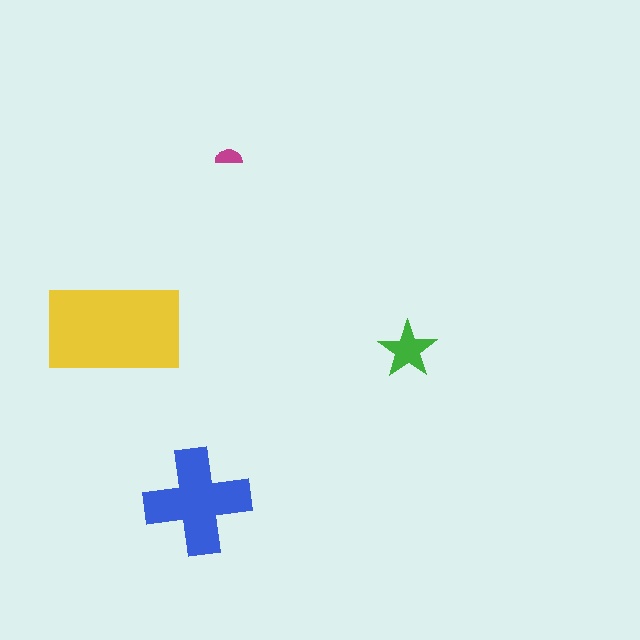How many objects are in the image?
There are 4 objects in the image.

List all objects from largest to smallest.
The yellow rectangle, the blue cross, the green star, the magenta semicircle.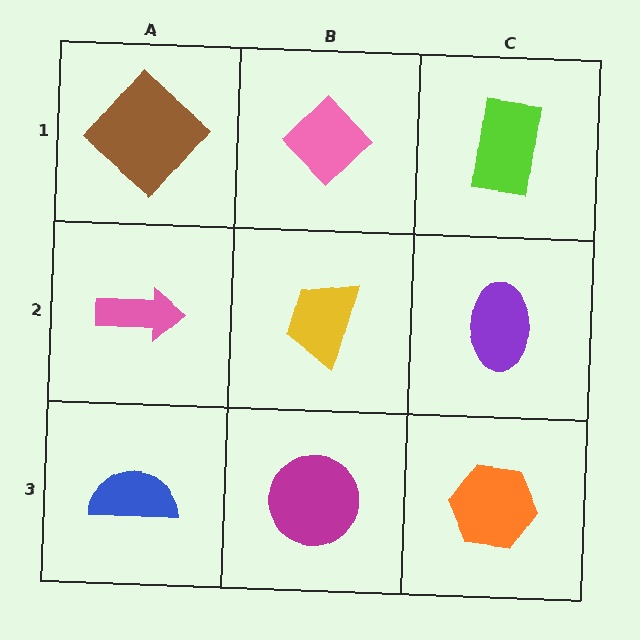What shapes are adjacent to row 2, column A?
A brown diamond (row 1, column A), a blue semicircle (row 3, column A), a yellow trapezoid (row 2, column B).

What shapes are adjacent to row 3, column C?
A purple ellipse (row 2, column C), a magenta circle (row 3, column B).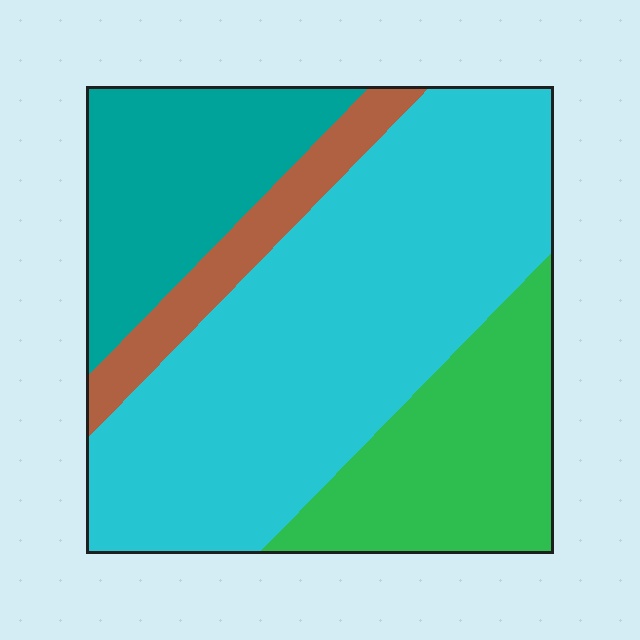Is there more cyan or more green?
Cyan.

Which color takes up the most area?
Cyan, at roughly 50%.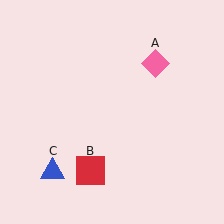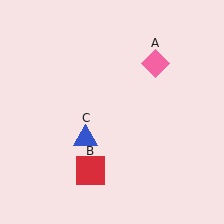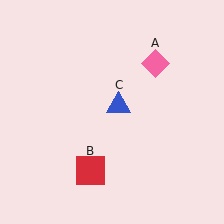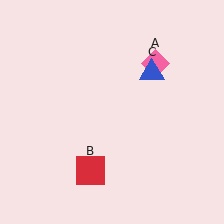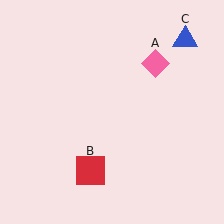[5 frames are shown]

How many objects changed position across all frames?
1 object changed position: blue triangle (object C).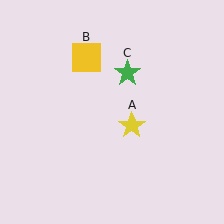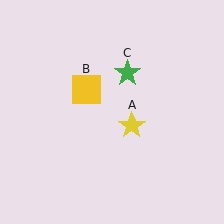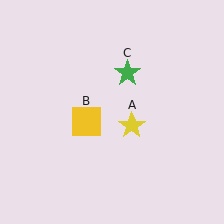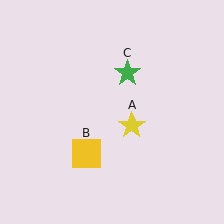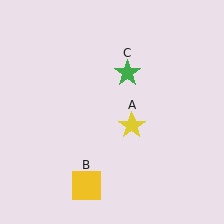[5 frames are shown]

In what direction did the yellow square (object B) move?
The yellow square (object B) moved down.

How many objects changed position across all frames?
1 object changed position: yellow square (object B).